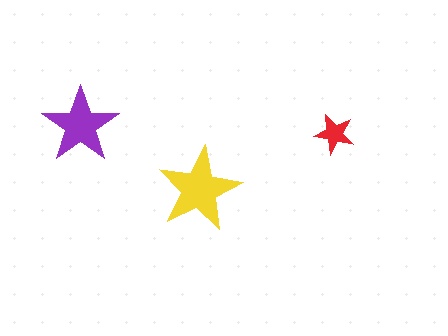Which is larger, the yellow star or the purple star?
The yellow one.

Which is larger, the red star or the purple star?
The purple one.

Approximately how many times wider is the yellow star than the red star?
About 2 times wider.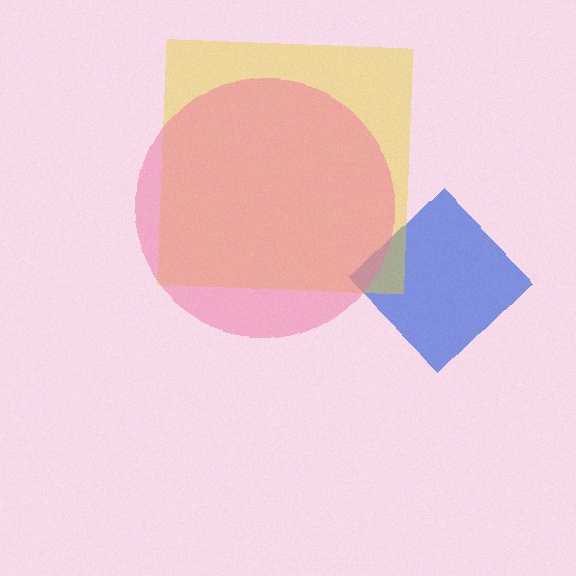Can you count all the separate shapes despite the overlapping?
Yes, there are 3 separate shapes.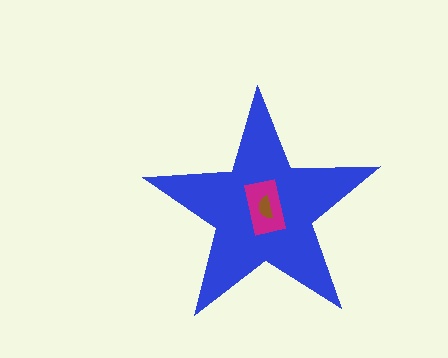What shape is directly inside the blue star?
The magenta rectangle.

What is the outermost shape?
The blue star.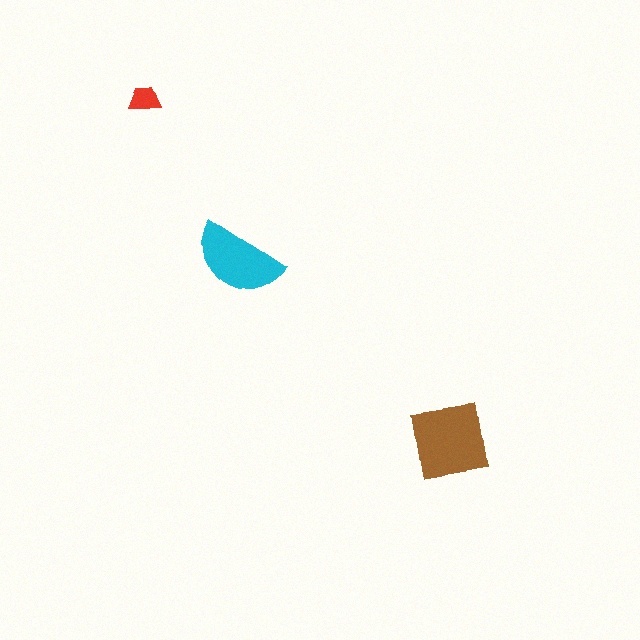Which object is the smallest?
The red trapezoid.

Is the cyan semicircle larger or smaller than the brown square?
Smaller.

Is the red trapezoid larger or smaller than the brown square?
Smaller.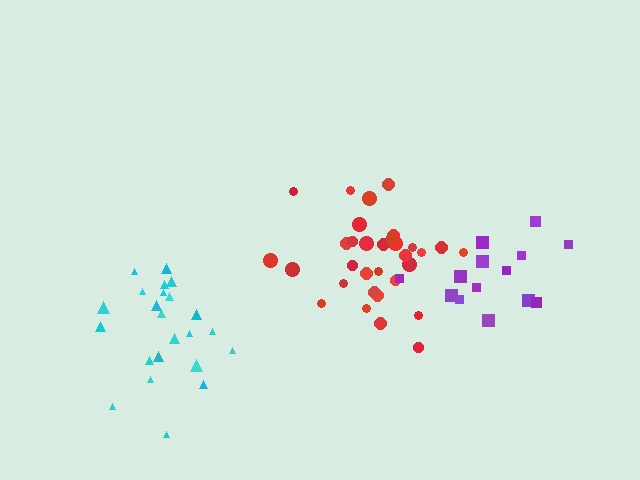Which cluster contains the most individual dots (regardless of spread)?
Red (32).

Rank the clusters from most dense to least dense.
red, cyan, purple.